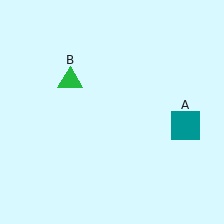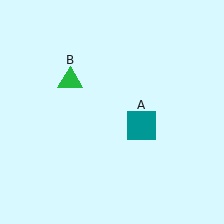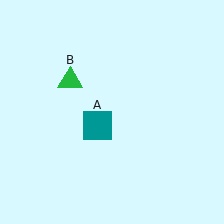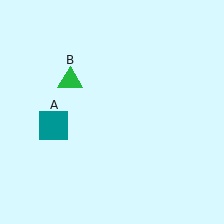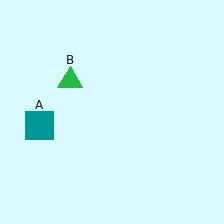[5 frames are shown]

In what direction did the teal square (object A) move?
The teal square (object A) moved left.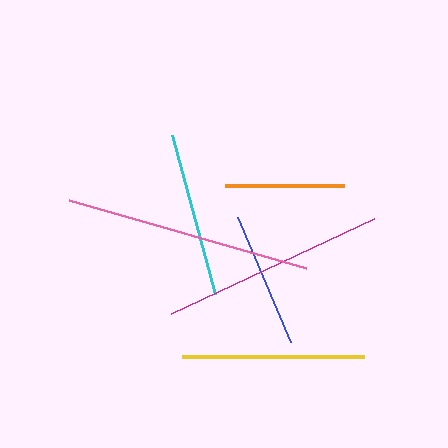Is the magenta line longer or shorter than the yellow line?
The magenta line is longer than the yellow line.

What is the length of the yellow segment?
The yellow segment is approximately 182 pixels long.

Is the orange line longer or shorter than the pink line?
The pink line is longer than the orange line.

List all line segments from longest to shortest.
From longest to shortest: pink, magenta, yellow, cyan, blue, orange.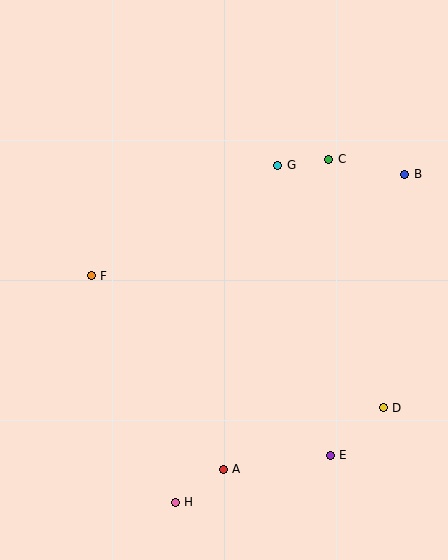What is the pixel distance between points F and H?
The distance between F and H is 242 pixels.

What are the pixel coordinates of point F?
Point F is at (91, 276).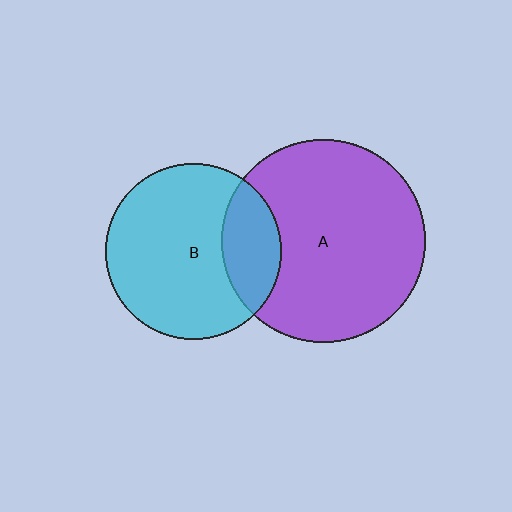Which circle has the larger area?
Circle A (purple).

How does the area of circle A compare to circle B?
Approximately 1.3 times.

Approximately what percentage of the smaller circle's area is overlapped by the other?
Approximately 25%.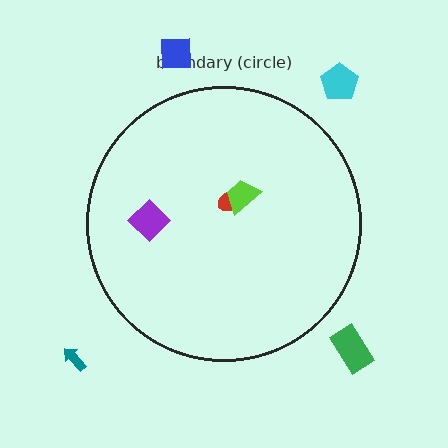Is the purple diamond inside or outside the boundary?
Inside.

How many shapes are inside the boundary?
3 inside, 4 outside.